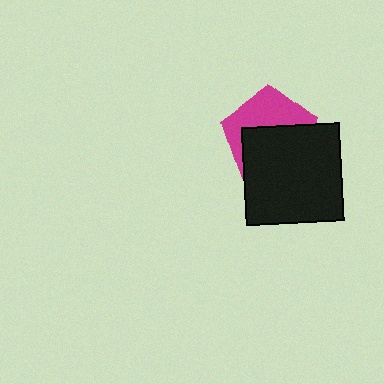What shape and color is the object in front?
The object in front is a black square.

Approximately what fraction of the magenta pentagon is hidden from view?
Roughly 57% of the magenta pentagon is hidden behind the black square.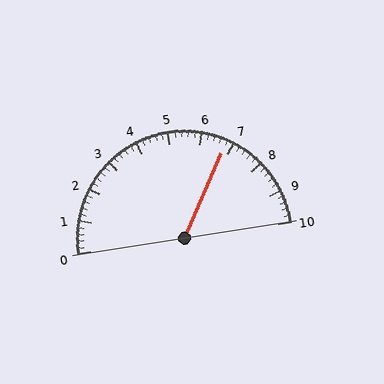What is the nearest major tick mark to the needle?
The nearest major tick mark is 7.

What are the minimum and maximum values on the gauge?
The gauge ranges from 0 to 10.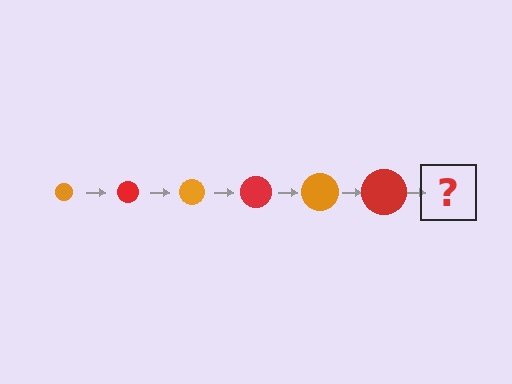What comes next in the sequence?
The next element should be an orange circle, larger than the previous one.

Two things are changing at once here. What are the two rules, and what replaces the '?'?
The two rules are that the circle grows larger each step and the color cycles through orange and red. The '?' should be an orange circle, larger than the previous one.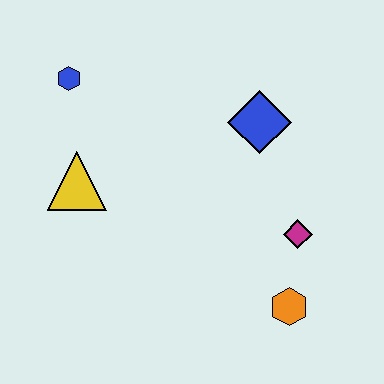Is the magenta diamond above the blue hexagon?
No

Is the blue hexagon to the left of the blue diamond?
Yes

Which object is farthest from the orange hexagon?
The blue hexagon is farthest from the orange hexagon.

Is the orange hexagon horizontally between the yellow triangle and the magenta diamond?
Yes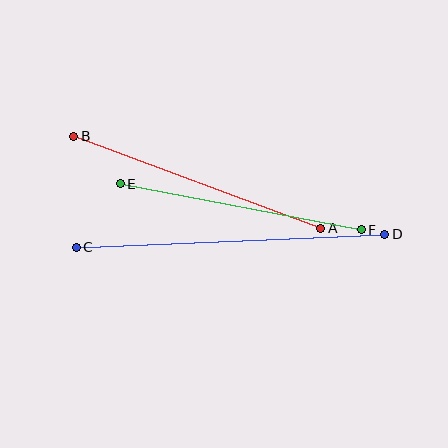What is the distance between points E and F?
The distance is approximately 245 pixels.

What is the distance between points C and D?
The distance is approximately 308 pixels.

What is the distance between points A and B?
The distance is approximately 263 pixels.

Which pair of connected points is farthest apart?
Points C and D are farthest apart.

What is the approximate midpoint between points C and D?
The midpoint is at approximately (230, 241) pixels.